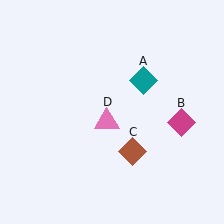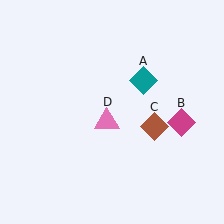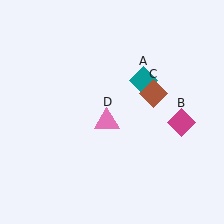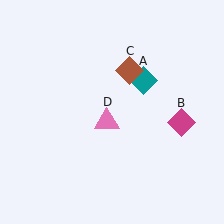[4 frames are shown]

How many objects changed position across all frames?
1 object changed position: brown diamond (object C).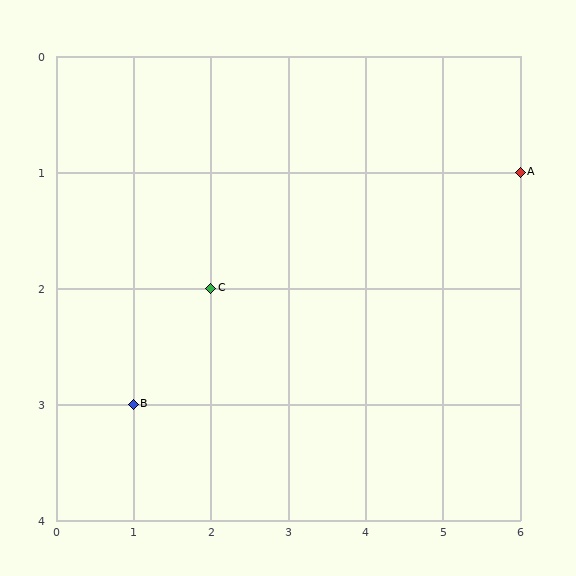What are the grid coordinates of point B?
Point B is at grid coordinates (1, 3).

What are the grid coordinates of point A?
Point A is at grid coordinates (6, 1).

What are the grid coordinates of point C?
Point C is at grid coordinates (2, 2).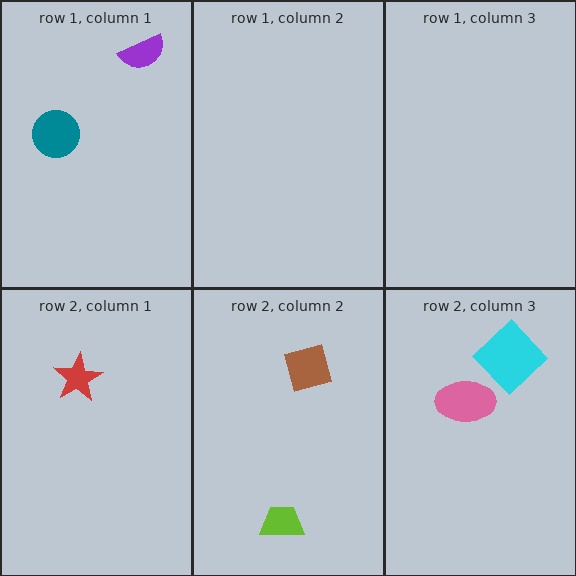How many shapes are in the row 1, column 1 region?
2.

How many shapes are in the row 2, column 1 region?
1.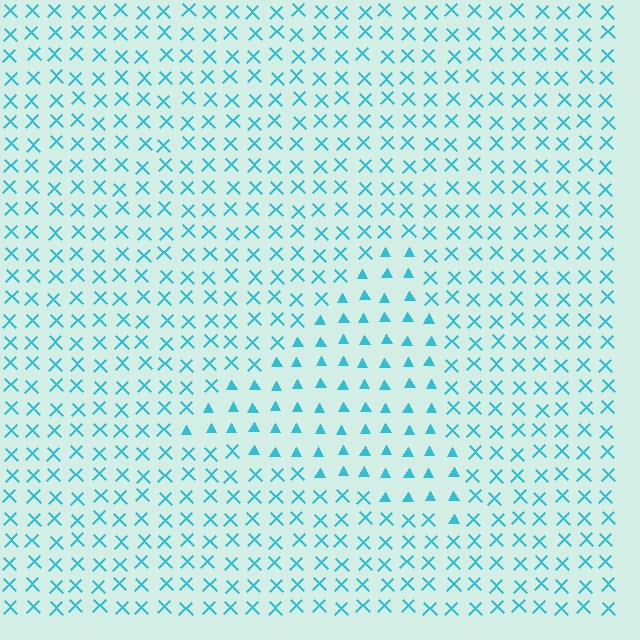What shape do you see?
I see a triangle.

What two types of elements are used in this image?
The image uses triangles inside the triangle region and X marks outside it.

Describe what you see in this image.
The image is filled with small cyan elements arranged in a uniform grid. A triangle-shaped region contains triangles, while the surrounding area contains X marks. The boundary is defined purely by the change in element shape.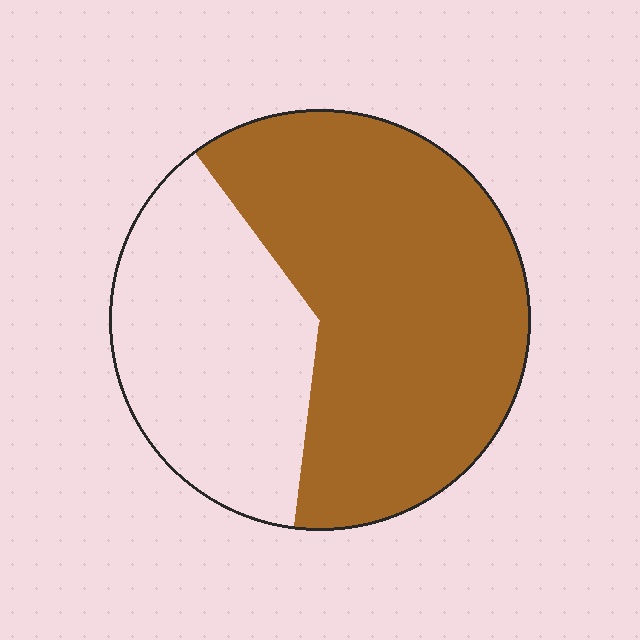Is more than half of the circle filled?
Yes.